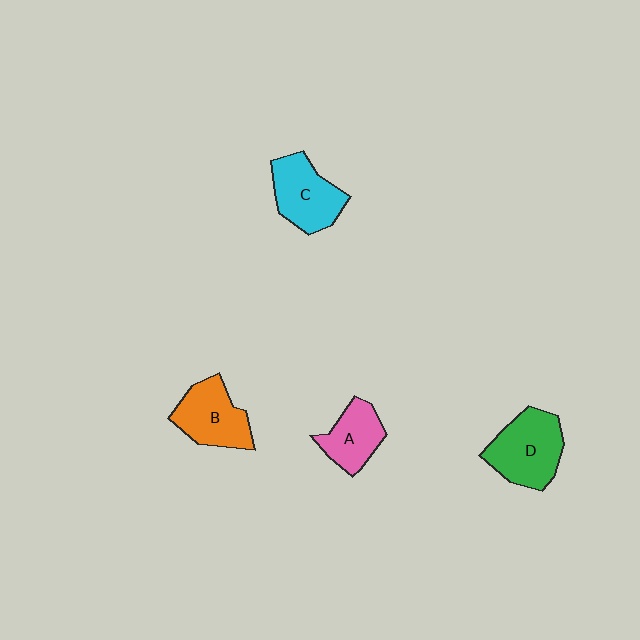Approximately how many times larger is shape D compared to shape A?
Approximately 1.5 times.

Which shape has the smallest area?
Shape A (pink).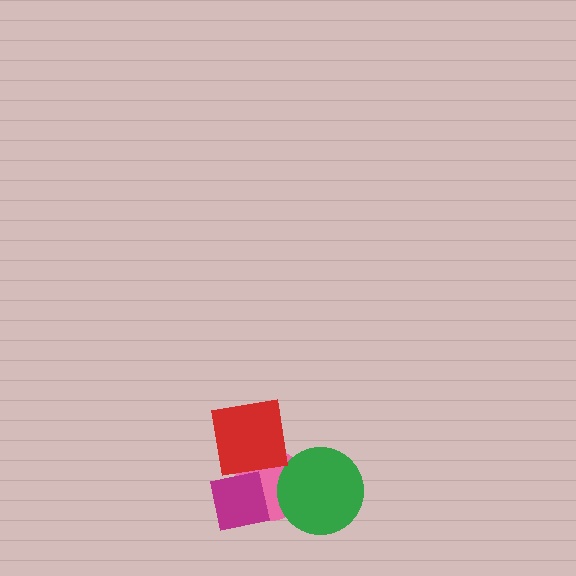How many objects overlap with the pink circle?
3 objects overlap with the pink circle.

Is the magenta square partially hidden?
Yes, it is partially covered by another shape.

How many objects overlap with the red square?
2 objects overlap with the red square.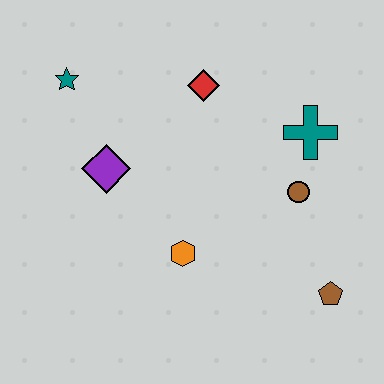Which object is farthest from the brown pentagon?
The teal star is farthest from the brown pentagon.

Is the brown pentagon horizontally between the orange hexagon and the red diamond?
No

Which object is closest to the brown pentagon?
The brown circle is closest to the brown pentagon.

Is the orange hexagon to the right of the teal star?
Yes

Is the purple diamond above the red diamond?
No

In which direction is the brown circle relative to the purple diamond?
The brown circle is to the right of the purple diamond.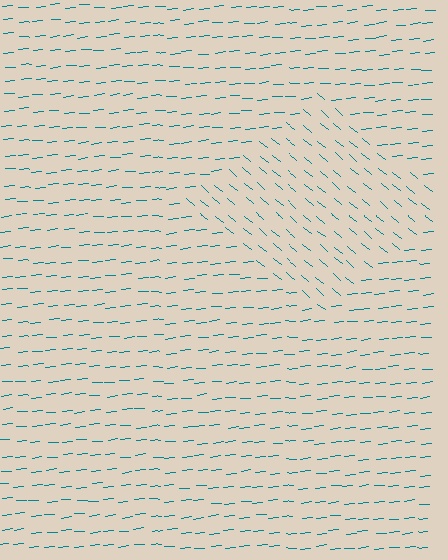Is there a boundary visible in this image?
Yes, there is a texture boundary formed by a change in line orientation.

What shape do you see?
I see a diamond.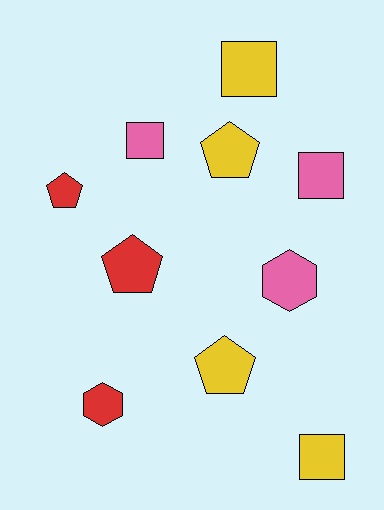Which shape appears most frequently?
Pentagon, with 4 objects.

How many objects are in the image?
There are 10 objects.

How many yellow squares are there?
There are 2 yellow squares.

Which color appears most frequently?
Yellow, with 4 objects.